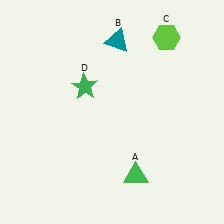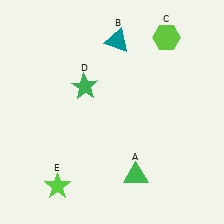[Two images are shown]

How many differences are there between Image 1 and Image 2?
There is 1 difference between the two images.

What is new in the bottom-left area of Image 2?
A lime star (E) was added in the bottom-left area of Image 2.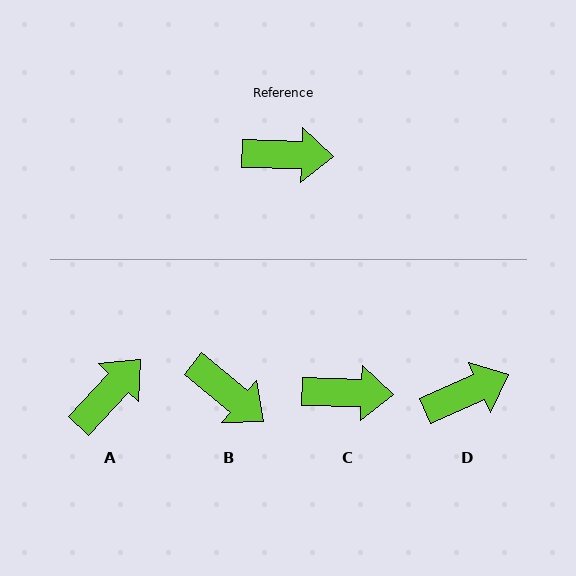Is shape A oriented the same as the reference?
No, it is off by about 49 degrees.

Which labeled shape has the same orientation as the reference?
C.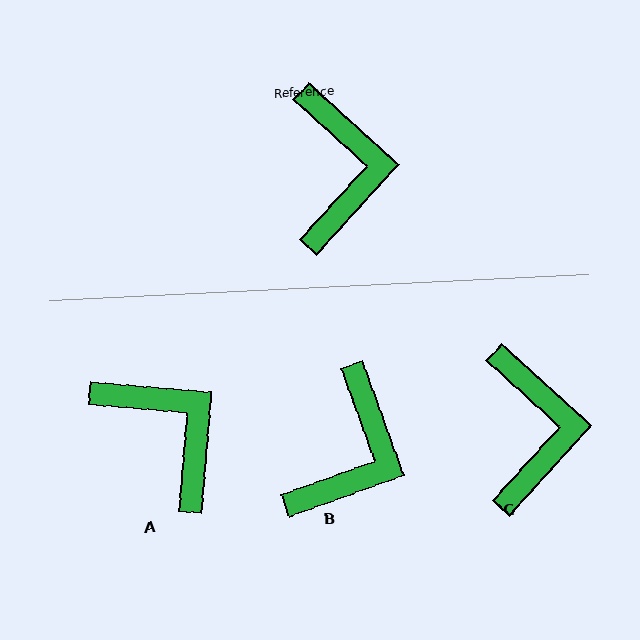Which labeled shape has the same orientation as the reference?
C.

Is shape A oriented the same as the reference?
No, it is off by about 37 degrees.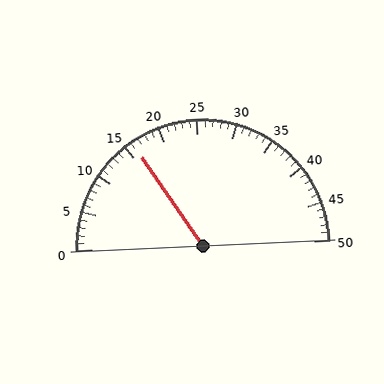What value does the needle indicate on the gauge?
The needle indicates approximately 16.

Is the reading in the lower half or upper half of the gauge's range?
The reading is in the lower half of the range (0 to 50).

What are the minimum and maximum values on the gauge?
The gauge ranges from 0 to 50.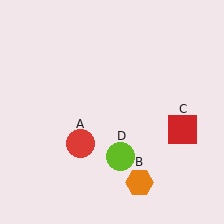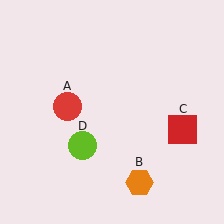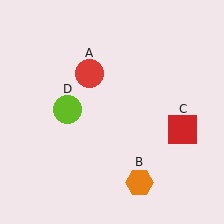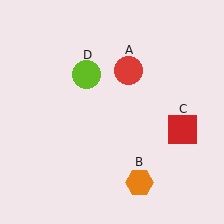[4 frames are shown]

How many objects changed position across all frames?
2 objects changed position: red circle (object A), lime circle (object D).